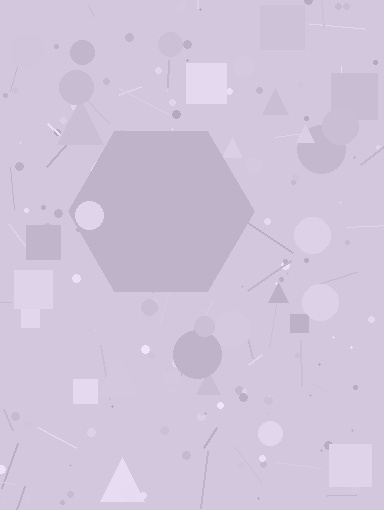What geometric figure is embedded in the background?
A hexagon is embedded in the background.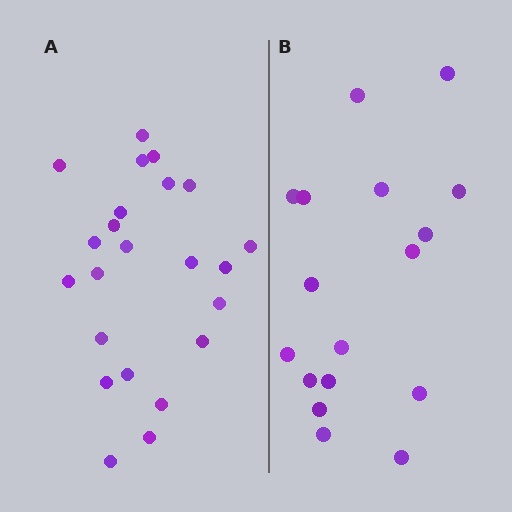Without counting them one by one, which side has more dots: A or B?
Region A (the left region) has more dots.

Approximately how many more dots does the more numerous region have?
Region A has about 6 more dots than region B.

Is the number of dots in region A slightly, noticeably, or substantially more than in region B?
Region A has noticeably more, but not dramatically so. The ratio is roughly 1.4 to 1.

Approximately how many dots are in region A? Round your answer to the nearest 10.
About 20 dots. (The exact count is 23, which rounds to 20.)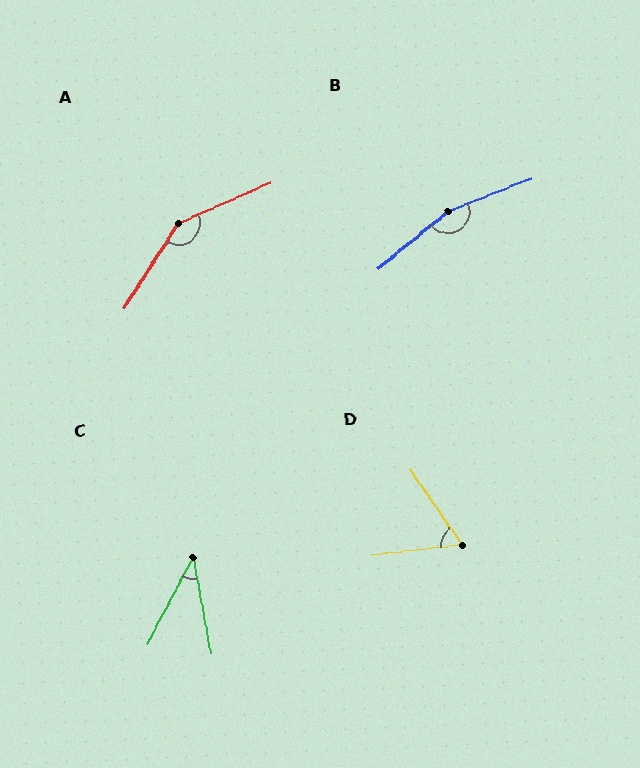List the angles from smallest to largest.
C (38°), D (62°), A (146°), B (162°).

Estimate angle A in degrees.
Approximately 146 degrees.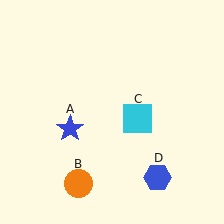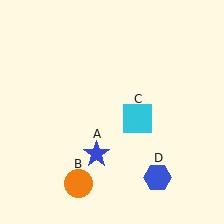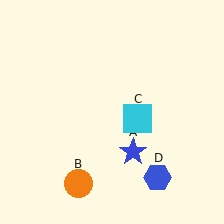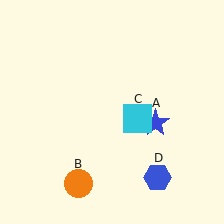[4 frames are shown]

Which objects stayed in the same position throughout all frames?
Orange circle (object B) and cyan square (object C) and blue hexagon (object D) remained stationary.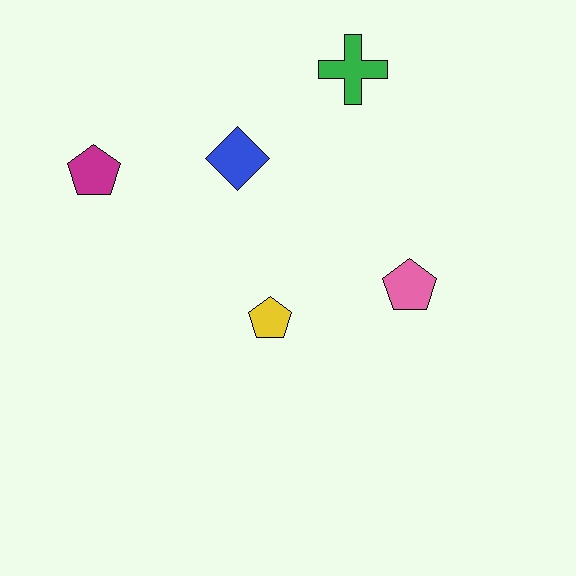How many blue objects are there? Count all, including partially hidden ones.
There is 1 blue object.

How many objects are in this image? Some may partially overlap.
There are 5 objects.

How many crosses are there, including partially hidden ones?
There is 1 cross.